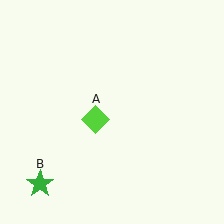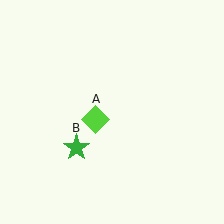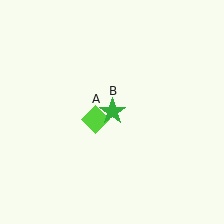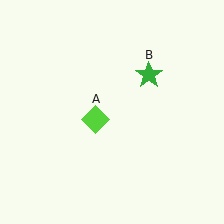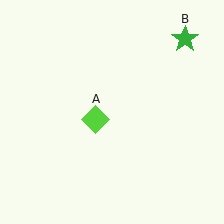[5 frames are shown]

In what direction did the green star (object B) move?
The green star (object B) moved up and to the right.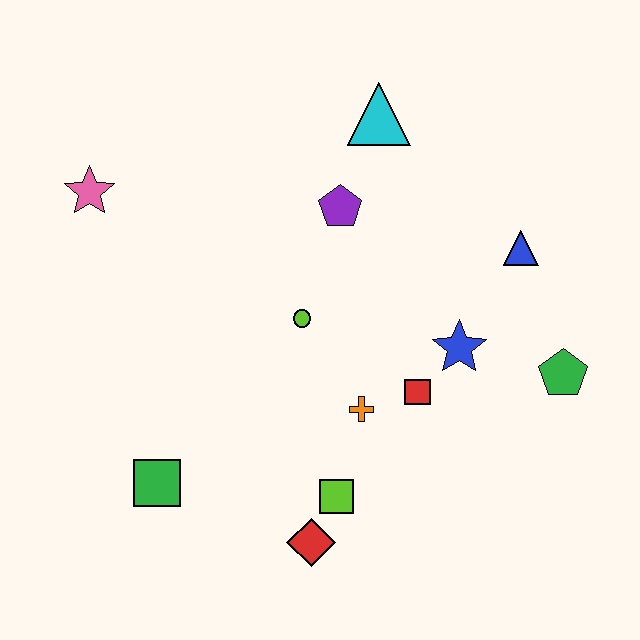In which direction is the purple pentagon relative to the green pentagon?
The purple pentagon is to the left of the green pentagon.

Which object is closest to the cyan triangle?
The purple pentagon is closest to the cyan triangle.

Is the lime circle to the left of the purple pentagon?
Yes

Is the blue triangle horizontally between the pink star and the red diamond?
No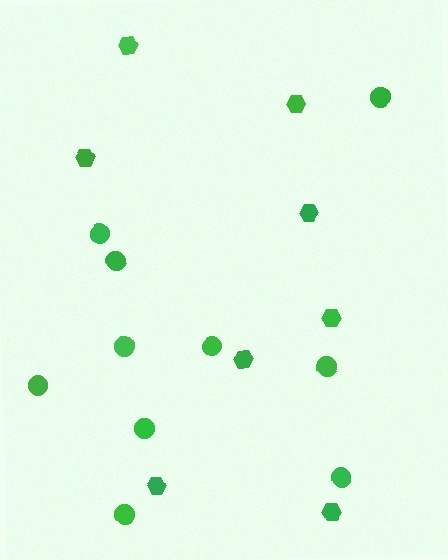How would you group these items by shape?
There are 2 groups: one group of hexagons (8) and one group of circles (10).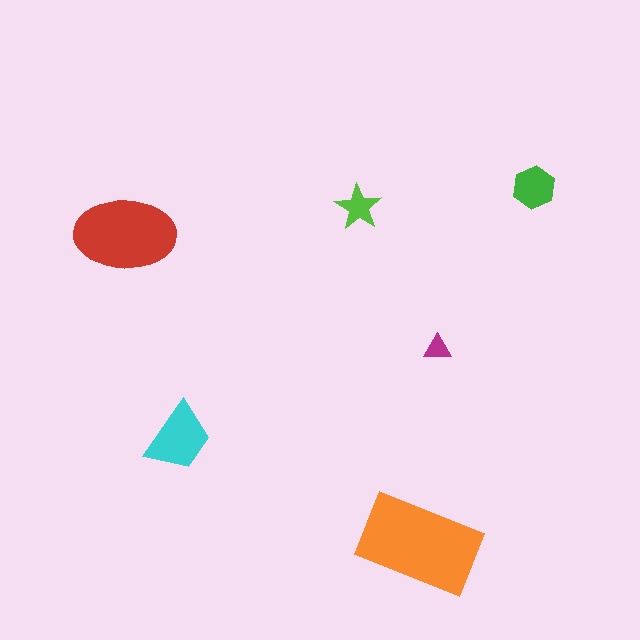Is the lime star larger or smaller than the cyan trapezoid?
Smaller.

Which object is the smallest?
The magenta triangle.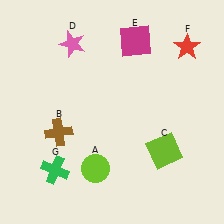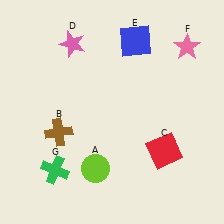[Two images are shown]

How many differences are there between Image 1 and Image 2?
There are 3 differences between the two images.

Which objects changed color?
C changed from lime to red. E changed from magenta to blue. F changed from red to pink.